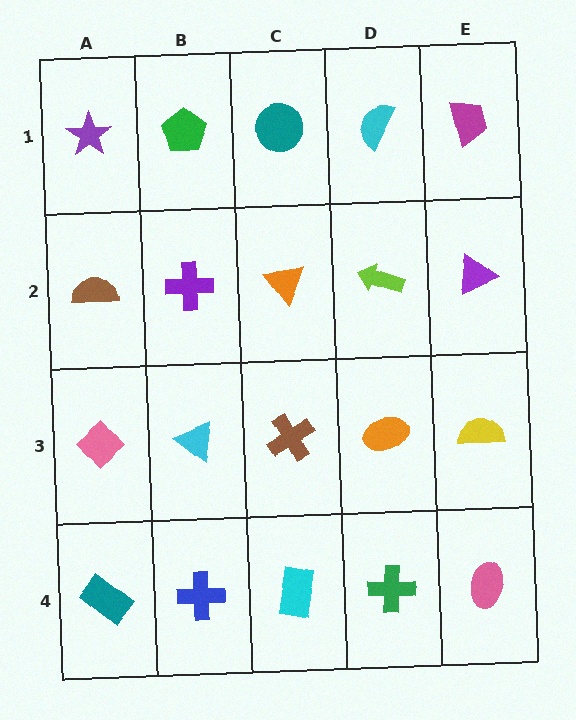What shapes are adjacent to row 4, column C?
A brown cross (row 3, column C), a blue cross (row 4, column B), a green cross (row 4, column D).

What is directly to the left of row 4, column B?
A teal rectangle.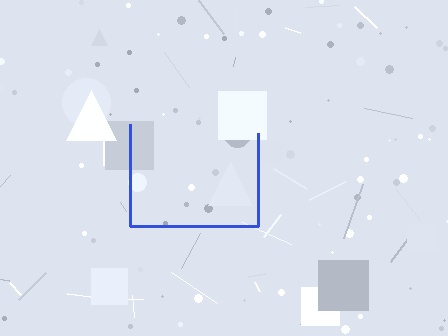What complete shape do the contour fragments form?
The contour fragments form a square.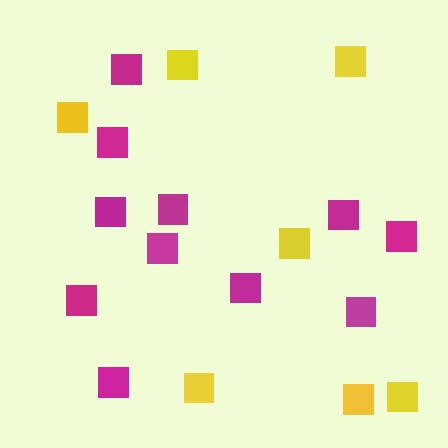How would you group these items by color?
There are 2 groups: one group of yellow squares (7) and one group of magenta squares (11).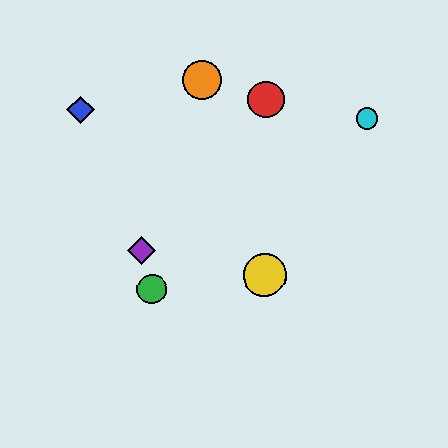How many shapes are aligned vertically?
2 shapes (the red circle, the yellow circle) are aligned vertically.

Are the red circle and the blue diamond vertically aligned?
No, the red circle is at x≈266 and the blue diamond is at x≈80.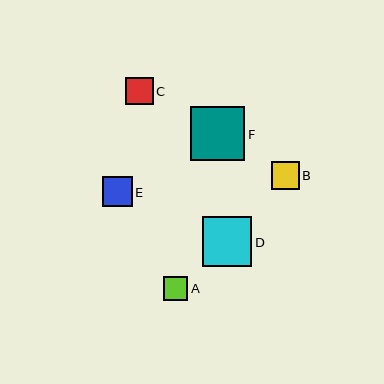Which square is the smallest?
Square A is the smallest with a size of approximately 24 pixels.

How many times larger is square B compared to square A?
Square B is approximately 1.2 times the size of square A.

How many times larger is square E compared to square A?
Square E is approximately 1.2 times the size of square A.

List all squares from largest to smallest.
From largest to smallest: F, D, E, B, C, A.